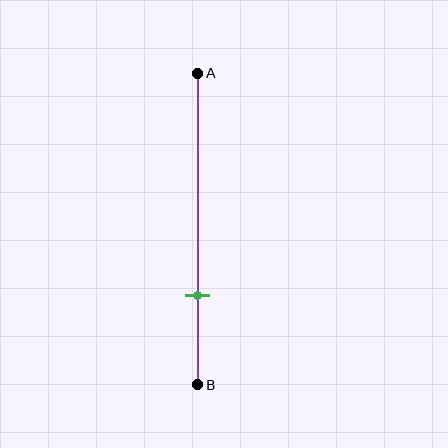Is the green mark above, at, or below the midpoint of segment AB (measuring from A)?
The green mark is below the midpoint of segment AB.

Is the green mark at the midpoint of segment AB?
No, the mark is at about 70% from A, not at the 50% midpoint.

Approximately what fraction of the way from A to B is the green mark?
The green mark is approximately 70% of the way from A to B.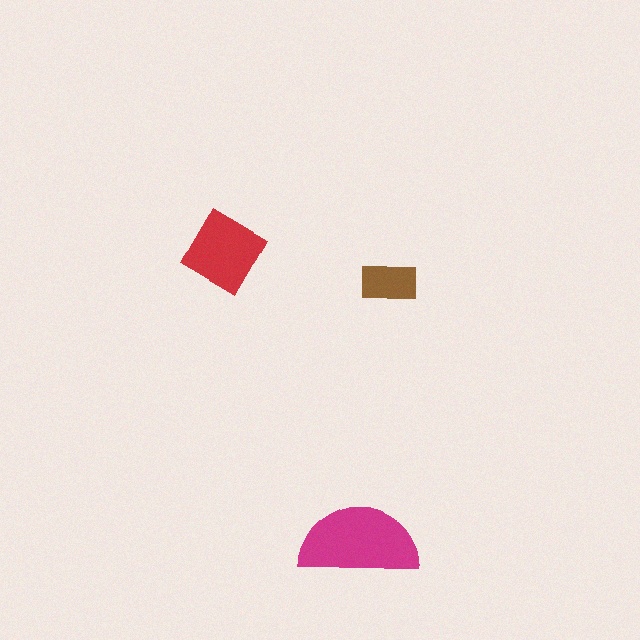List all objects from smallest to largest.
The brown rectangle, the red diamond, the magenta semicircle.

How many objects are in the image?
There are 3 objects in the image.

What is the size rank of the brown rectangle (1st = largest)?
3rd.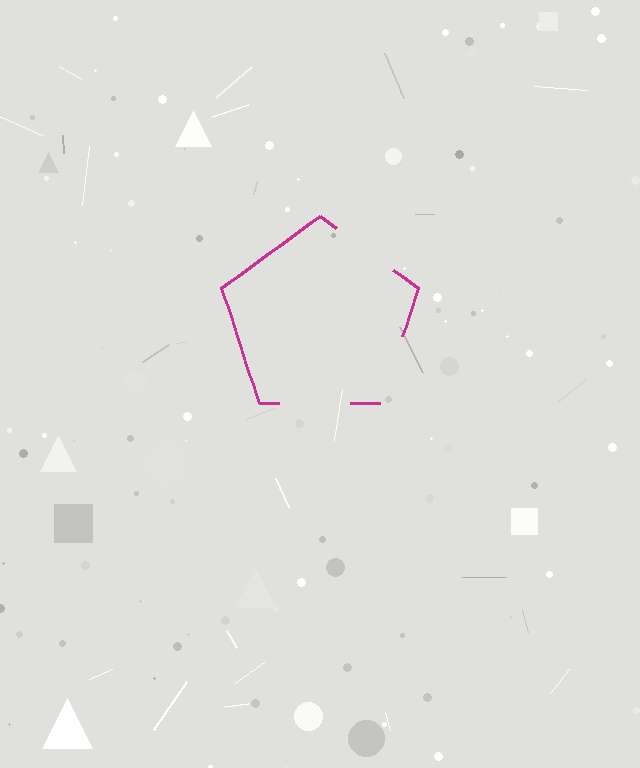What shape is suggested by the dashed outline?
The dashed outline suggests a pentagon.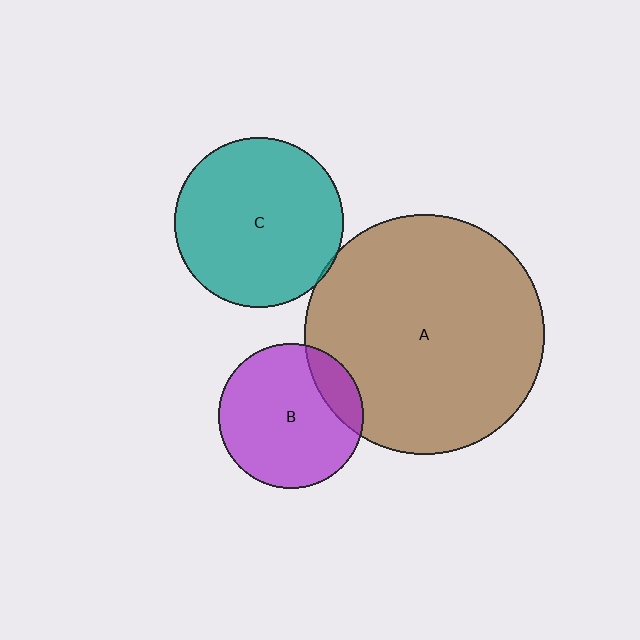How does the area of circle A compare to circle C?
Approximately 2.0 times.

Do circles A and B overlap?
Yes.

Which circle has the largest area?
Circle A (brown).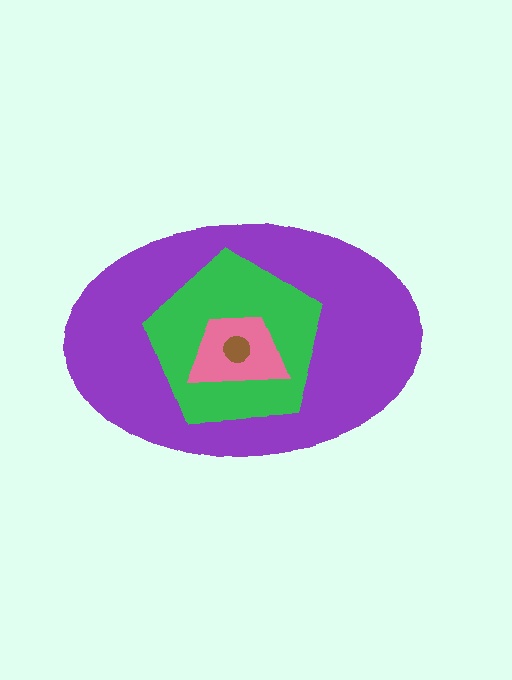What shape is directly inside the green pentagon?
The pink trapezoid.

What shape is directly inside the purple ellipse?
The green pentagon.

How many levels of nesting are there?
4.